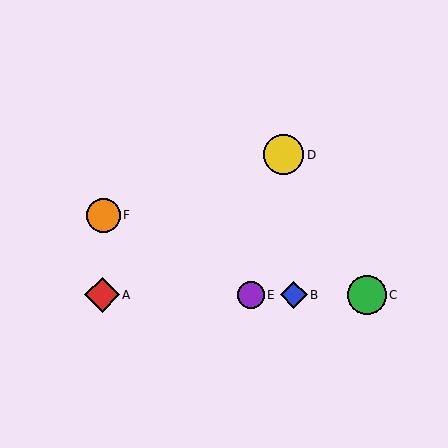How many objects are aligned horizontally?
4 objects (A, B, C, E) are aligned horizontally.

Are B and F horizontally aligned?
No, B is at y≈295 and F is at y≈215.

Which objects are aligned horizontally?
Objects A, B, C, E are aligned horizontally.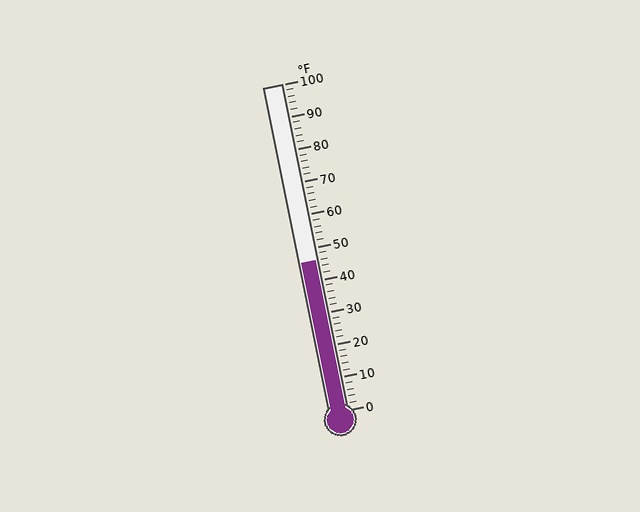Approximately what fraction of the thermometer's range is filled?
The thermometer is filled to approximately 45% of its range.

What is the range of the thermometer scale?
The thermometer scale ranges from 0°F to 100°F.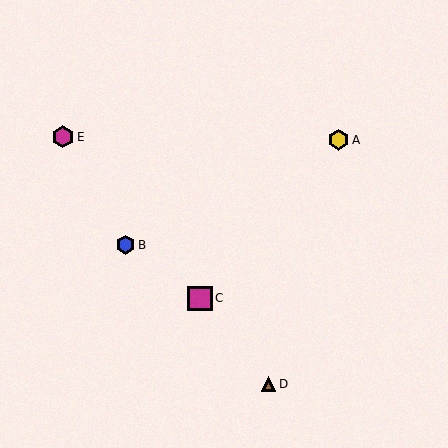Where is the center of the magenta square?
The center of the magenta square is at (200, 298).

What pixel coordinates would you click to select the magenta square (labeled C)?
Click at (200, 298) to select the magenta square C.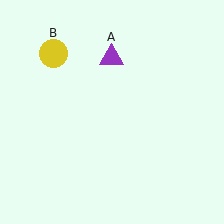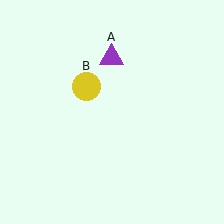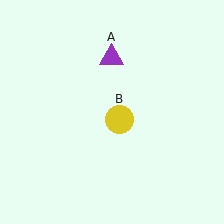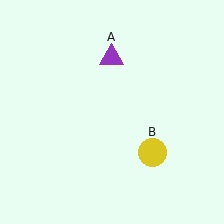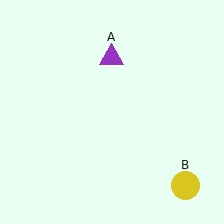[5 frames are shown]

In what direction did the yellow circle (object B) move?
The yellow circle (object B) moved down and to the right.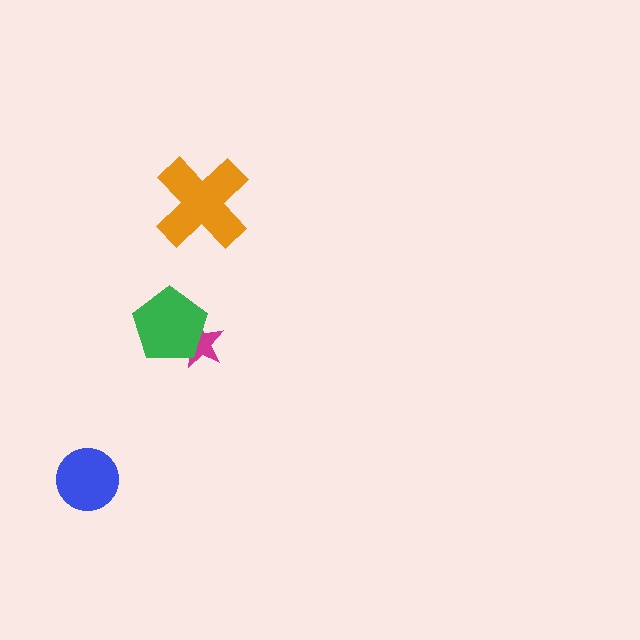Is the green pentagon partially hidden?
No, no other shape covers it.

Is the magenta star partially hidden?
Yes, it is partially covered by another shape.